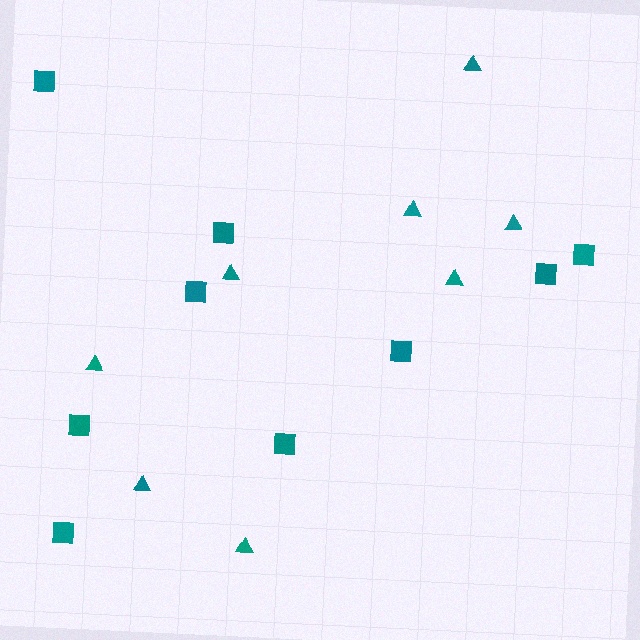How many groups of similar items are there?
There are 2 groups: one group of squares (9) and one group of triangles (8).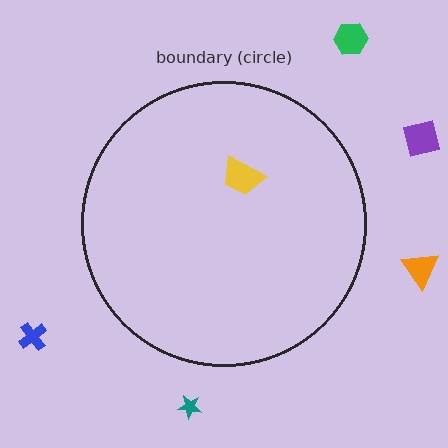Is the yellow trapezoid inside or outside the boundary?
Inside.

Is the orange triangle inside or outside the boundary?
Outside.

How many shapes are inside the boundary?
1 inside, 5 outside.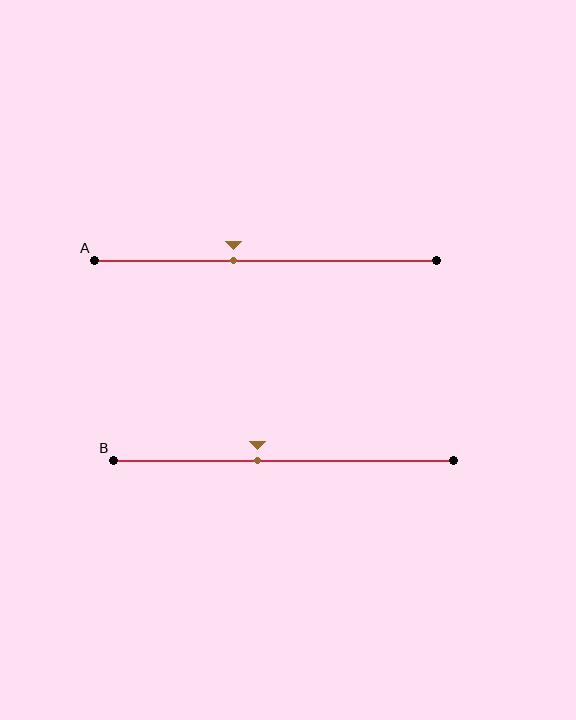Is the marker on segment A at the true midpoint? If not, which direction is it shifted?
No, the marker on segment A is shifted to the left by about 9% of the segment length.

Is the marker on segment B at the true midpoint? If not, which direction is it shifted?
No, the marker on segment B is shifted to the left by about 8% of the segment length.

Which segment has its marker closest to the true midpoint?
Segment B has its marker closest to the true midpoint.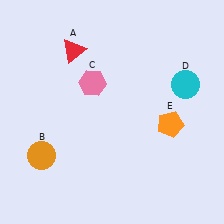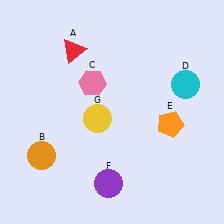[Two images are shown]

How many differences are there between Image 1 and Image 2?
There are 2 differences between the two images.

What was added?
A purple circle (F), a yellow circle (G) were added in Image 2.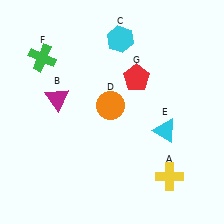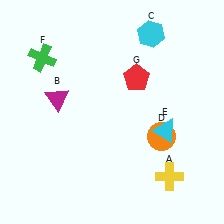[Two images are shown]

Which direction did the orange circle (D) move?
The orange circle (D) moved right.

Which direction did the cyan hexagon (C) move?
The cyan hexagon (C) moved right.